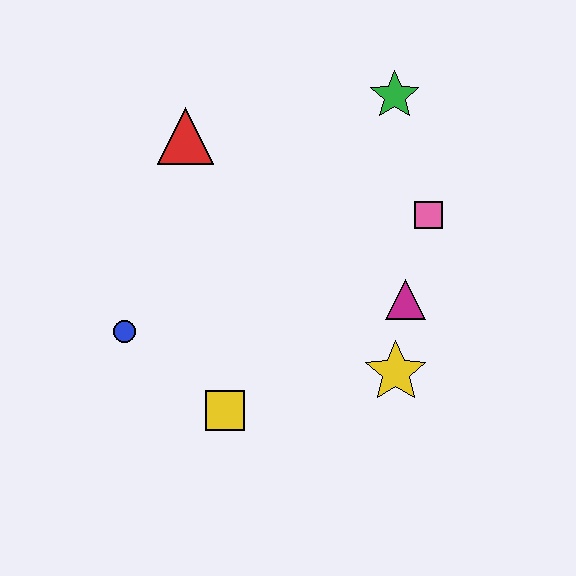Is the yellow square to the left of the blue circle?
No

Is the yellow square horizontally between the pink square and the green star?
No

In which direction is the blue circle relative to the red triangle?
The blue circle is below the red triangle.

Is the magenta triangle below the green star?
Yes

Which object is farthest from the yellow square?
The green star is farthest from the yellow square.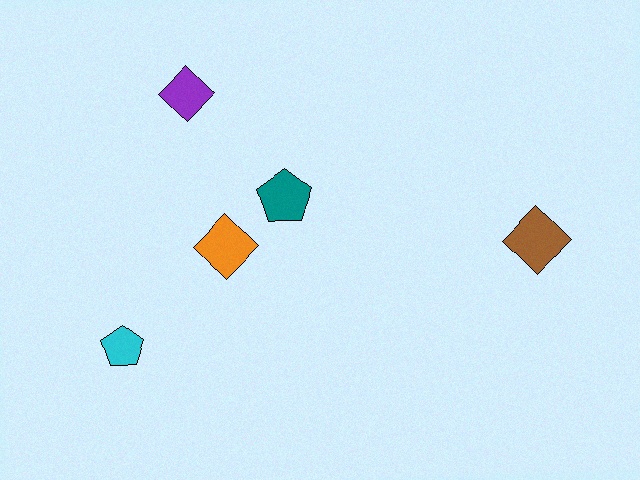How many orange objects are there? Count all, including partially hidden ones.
There is 1 orange object.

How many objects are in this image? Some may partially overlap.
There are 5 objects.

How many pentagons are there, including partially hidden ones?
There are 2 pentagons.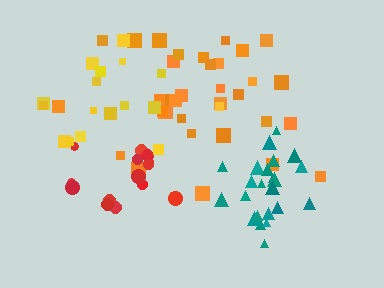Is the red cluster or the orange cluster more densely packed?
Red.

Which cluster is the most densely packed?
Teal.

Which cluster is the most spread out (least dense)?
Orange.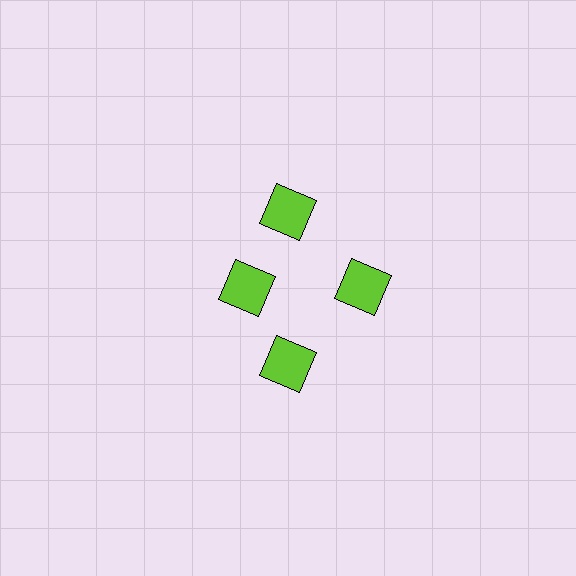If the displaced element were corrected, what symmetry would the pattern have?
It would have 4-fold rotational symmetry — the pattern would map onto itself every 90 degrees.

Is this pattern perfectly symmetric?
No. The 4 lime squares are arranged in a ring, but one element near the 9 o'clock position is pulled inward toward the center, breaking the 4-fold rotational symmetry.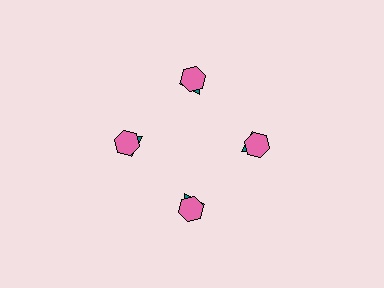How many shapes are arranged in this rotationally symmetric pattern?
There are 8 shapes, arranged in 4 groups of 2.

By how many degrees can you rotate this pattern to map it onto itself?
The pattern maps onto itself every 90 degrees of rotation.